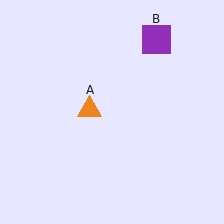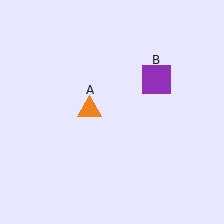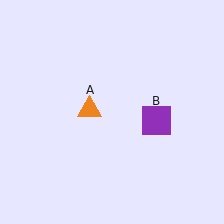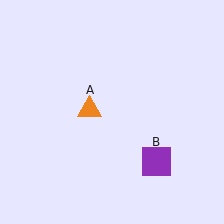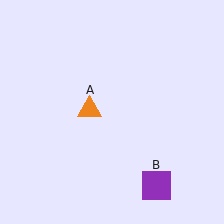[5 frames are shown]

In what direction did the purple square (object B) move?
The purple square (object B) moved down.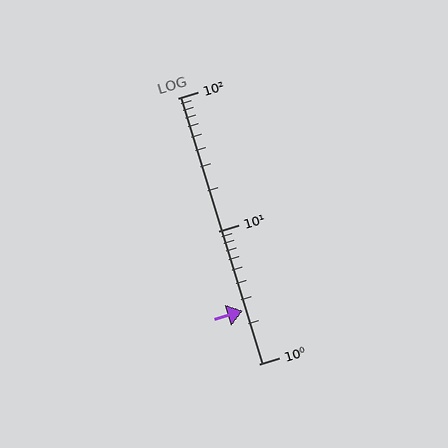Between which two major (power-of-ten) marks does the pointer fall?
The pointer is between 1 and 10.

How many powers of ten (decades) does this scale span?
The scale spans 2 decades, from 1 to 100.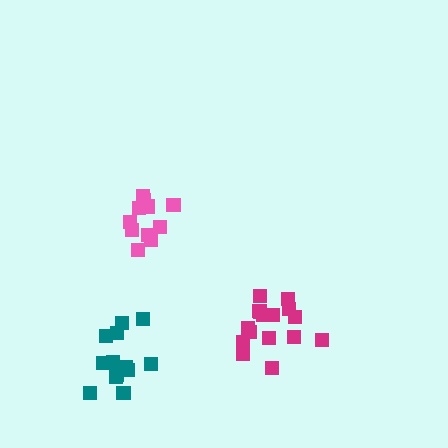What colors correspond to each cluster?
The clusters are colored: pink, magenta, teal.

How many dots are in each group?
Group 1: 11 dots, Group 2: 16 dots, Group 3: 14 dots (41 total).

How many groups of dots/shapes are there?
There are 3 groups.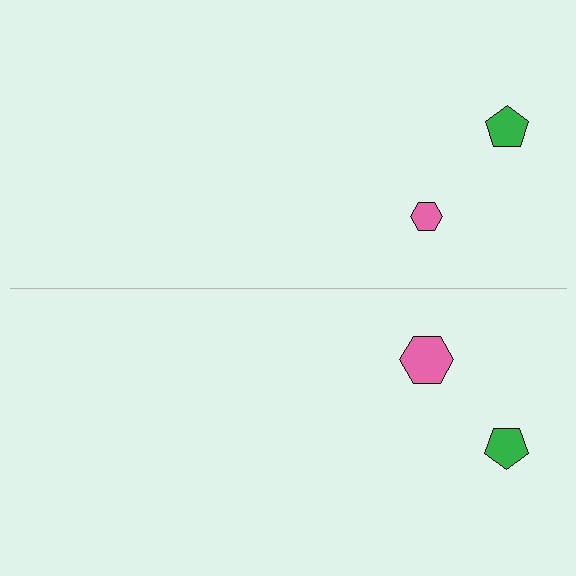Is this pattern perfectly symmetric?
No, the pattern is not perfectly symmetric. The pink hexagon on the bottom side has a different size than its mirror counterpart.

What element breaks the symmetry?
The pink hexagon on the bottom side has a different size than its mirror counterpart.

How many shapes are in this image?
There are 4 shapes in this image.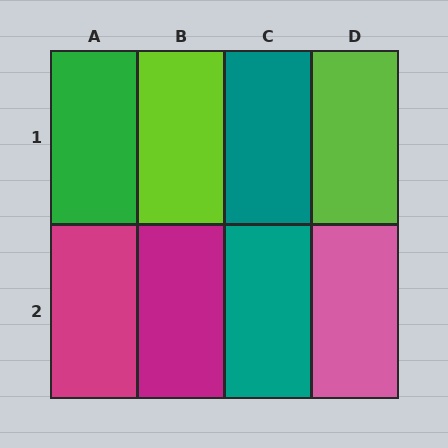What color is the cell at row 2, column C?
Teal.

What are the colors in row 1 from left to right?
Green, lime, teal, lime.